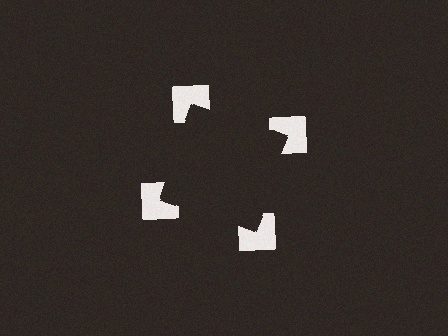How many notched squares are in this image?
There are 4 — one at each vertex of the illusory square.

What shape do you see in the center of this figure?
An illusory square — its edges are inferred from the aligned wedge cuts in the notched squares, not physically drawn.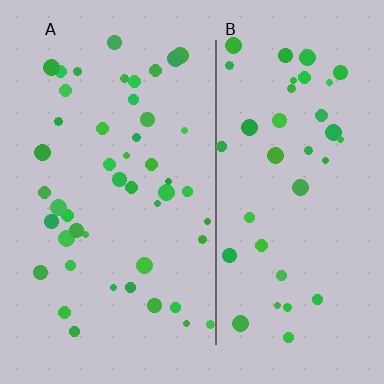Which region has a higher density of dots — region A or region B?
A (the left).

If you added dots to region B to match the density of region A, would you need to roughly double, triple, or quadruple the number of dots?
Approximately double.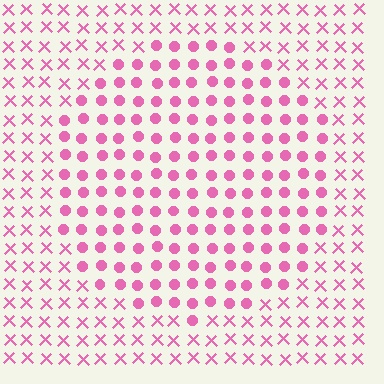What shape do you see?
I see a circle.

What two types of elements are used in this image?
The image uses circles inside the circle region and X marks outside it.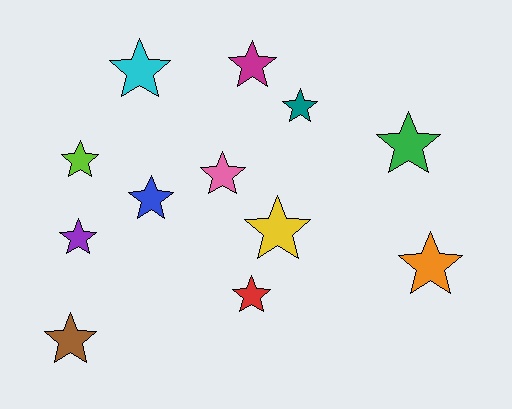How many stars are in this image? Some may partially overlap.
There are 12 stars.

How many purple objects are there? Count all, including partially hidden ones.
There is 1 purple object.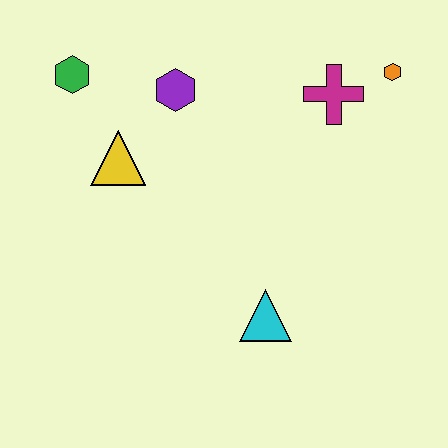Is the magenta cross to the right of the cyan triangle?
Yes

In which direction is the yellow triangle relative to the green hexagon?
The yellow triangle is below the green hexagon.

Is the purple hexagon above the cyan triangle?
Yes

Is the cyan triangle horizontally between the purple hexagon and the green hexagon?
No